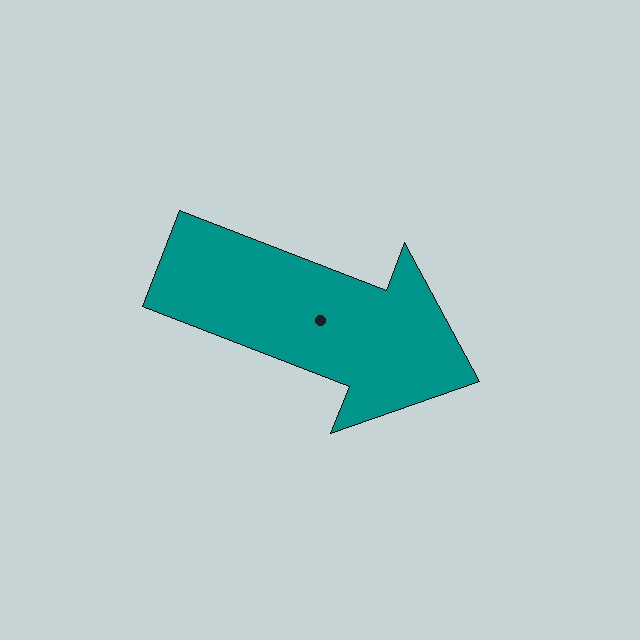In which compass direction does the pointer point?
East.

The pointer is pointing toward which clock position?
Roughly 4 o'clock.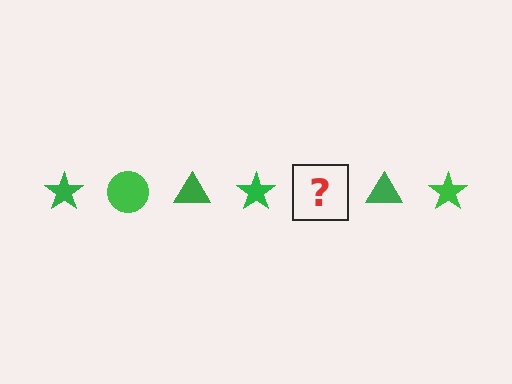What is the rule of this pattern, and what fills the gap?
The rule is that the pattern cycles through star, circle, triangle shapes in green. The gap should be filled with a green circle.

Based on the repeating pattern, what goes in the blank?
The blank should be a green circle.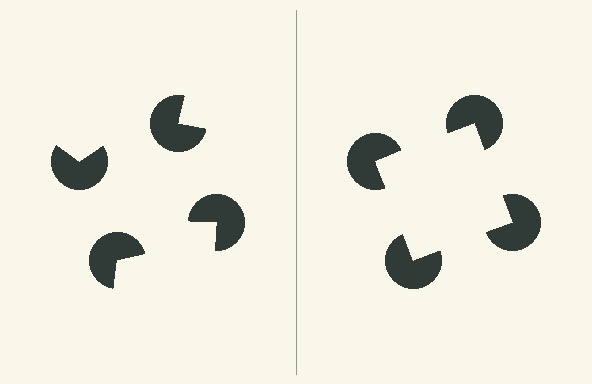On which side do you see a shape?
An illusory square appears on the right side. On the left side the wedge cuts are rotated, so no coherent shape forms.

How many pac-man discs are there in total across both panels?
8 — 4 on each side.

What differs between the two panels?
The pac-man discs are positioned identically on both sides; only the wedge orientations differ. On the right they align to a square; on the left they are misaligned.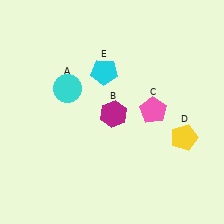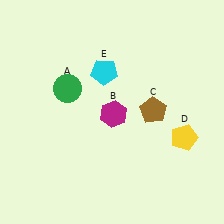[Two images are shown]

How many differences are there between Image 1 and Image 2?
There are 2 differences between the two images.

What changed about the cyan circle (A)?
In Image 1, A is cyan. In Image 2, it changed to green.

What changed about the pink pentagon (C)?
In Image 1, C is pink. In Image 2, it changed to brown.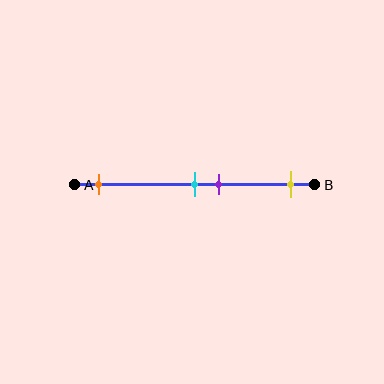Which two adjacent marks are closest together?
The cyan and purple marks are the closest adjacent pair.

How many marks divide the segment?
There are 4 marks dividing the segment.